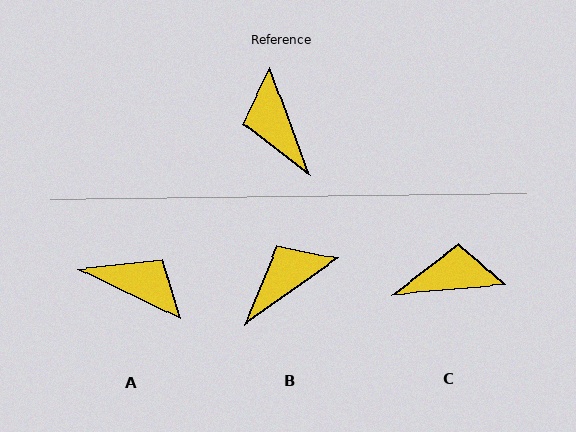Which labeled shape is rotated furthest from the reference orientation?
A, about 136 degrees away.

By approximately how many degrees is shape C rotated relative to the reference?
Approximately 106 degrees clockwise.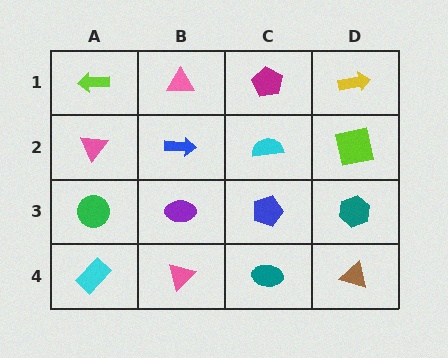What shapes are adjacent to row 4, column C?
A blue pentagon (row 3, column C), a pink triangle (row 4, column B), a brown triangle (row 4, column D).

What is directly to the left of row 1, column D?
A magenta pentagon.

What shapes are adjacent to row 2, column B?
A pink triangle (row 1, column B), a purple ellipse (row 3, column B), a pink triangle (row 2, column A), a cyan semicircle (row 2, column C).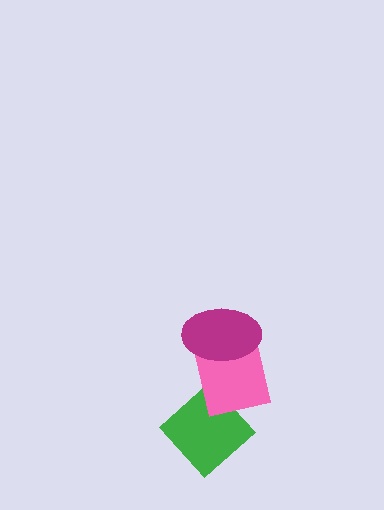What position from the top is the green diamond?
The green diamond is 3rd from the top.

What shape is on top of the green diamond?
The pink square is on top of the green diamond.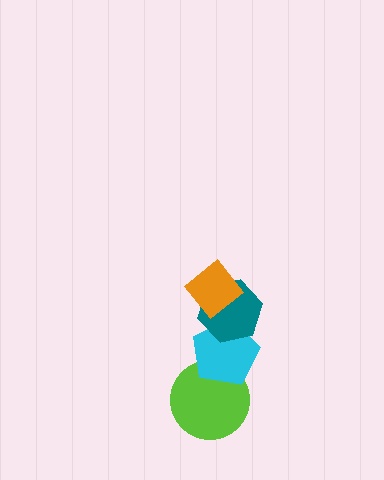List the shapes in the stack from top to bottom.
From top to bottom: the orange diamond, the teal hexagon, the cyan pentagon, the lime circle.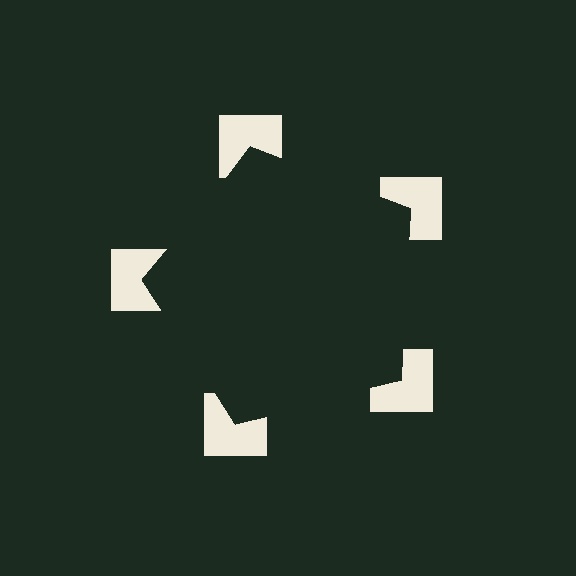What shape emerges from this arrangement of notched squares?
An illusory pentagon — its edges are inferred from the aligned wedge cuts in the notched squares, not physically drawn.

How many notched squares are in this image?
There are 5 — one at each vertex of the illusory pentagon.